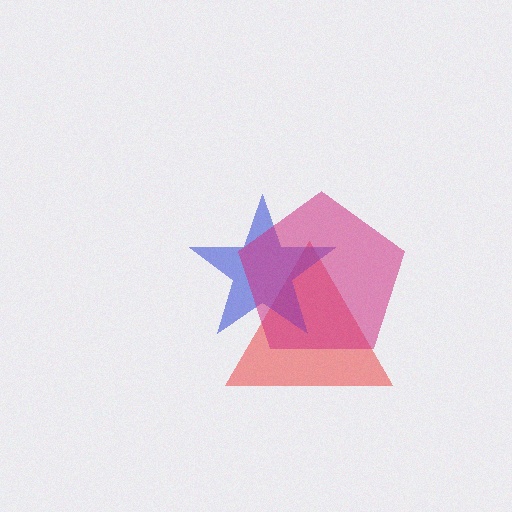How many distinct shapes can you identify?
There are 3 distinct shapes: a red triangle, a blue star, a magenta pentagon.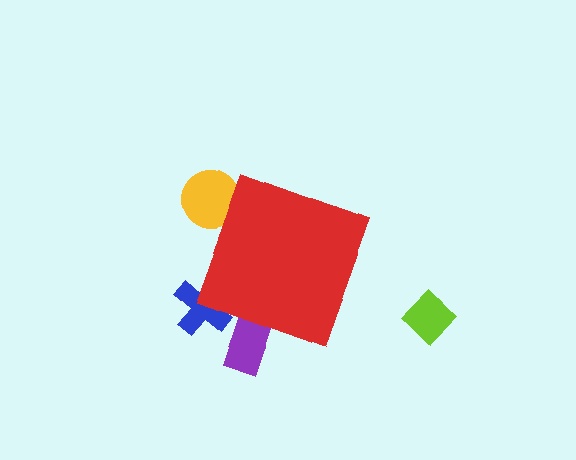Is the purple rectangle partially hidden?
Yes, the purple rectangle is partially hidden behind the red diamond.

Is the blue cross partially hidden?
Yes, the blue cross is partially hidden behind the red diamond.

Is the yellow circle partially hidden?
Yes, the yellow circle is partially hidden behind the red diamond.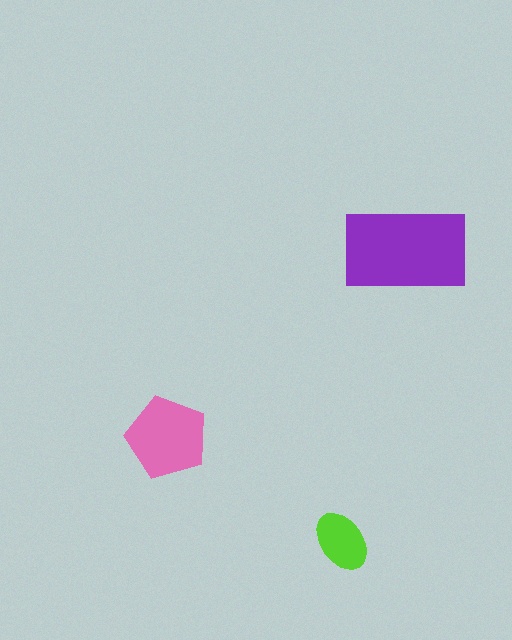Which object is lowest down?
The lime ellipse is bottommost.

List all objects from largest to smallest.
The purple rectangle, the pink pentagon, the lime ellipse.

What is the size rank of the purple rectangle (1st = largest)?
1st.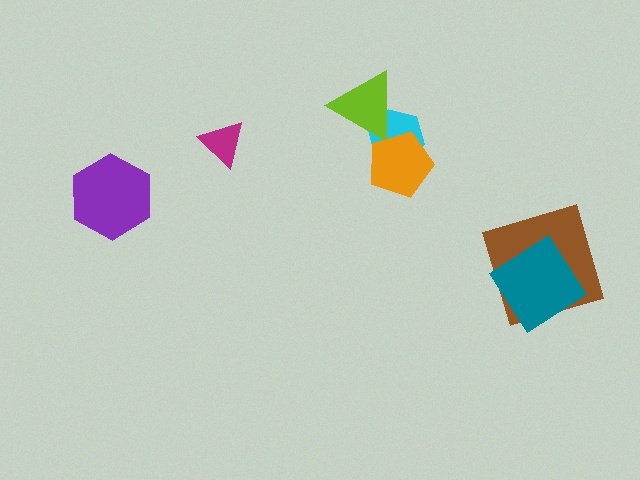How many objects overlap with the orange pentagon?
2 objects overlap with the orange pentagon.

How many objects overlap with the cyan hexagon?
2 objects overlap with the cyan hexagon.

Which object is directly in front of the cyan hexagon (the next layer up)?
The lime triangle is directly in front of the cyan hexagon.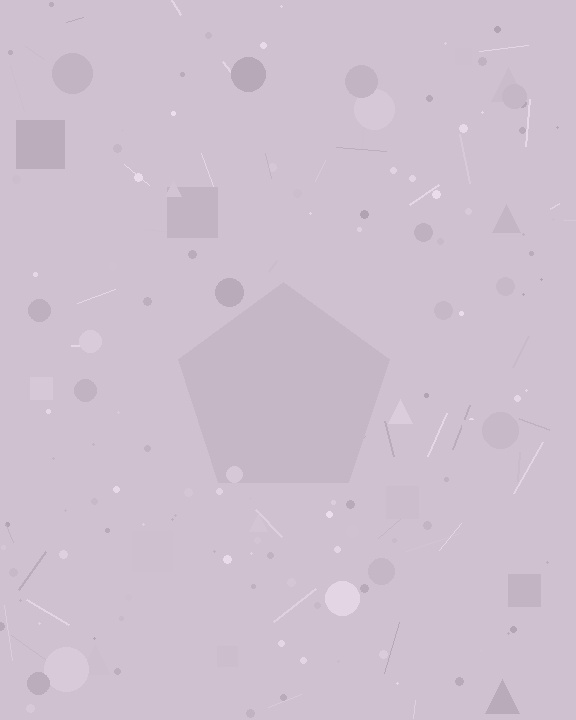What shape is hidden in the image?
A pentagon is hidden in the image.